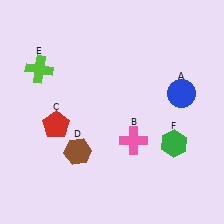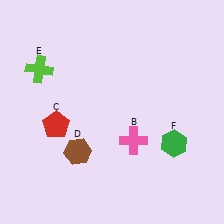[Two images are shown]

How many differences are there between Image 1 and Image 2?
There is 1 difference between the two images.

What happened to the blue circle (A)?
The blue circle (A) was removed in Image 2. It was in the top-right area of Image 1.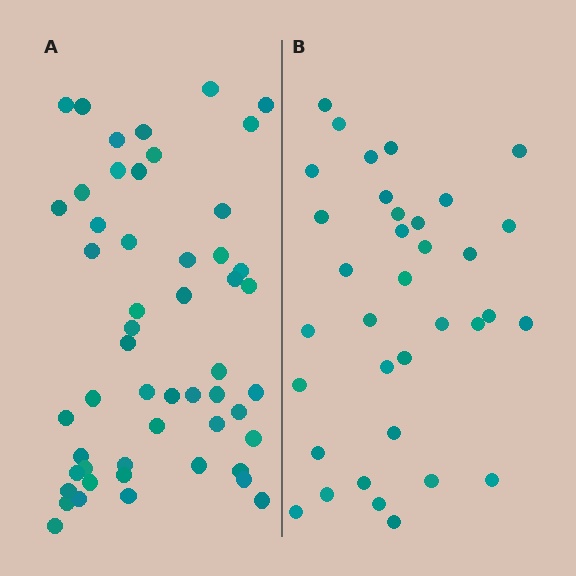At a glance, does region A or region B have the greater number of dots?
Region A (the left region) has more dots.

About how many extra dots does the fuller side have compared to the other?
Region A has approximately 15 more dots than region B.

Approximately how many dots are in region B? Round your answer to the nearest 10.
About 40 dots. (The exact count is 35, which rounds to 40.)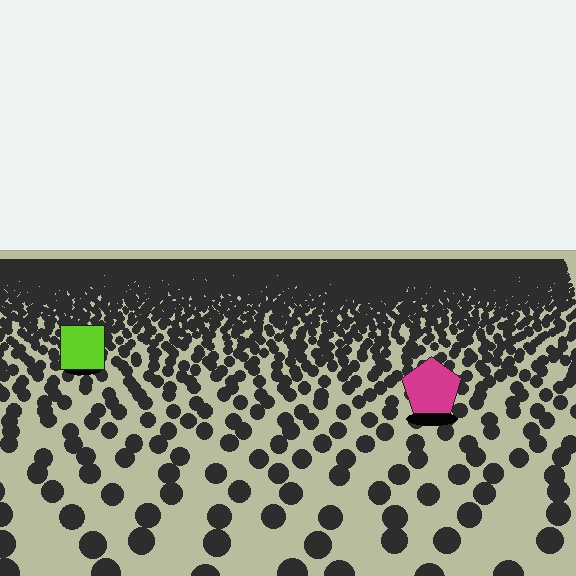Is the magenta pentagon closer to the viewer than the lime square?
Yes. The magenta pentagon is closer — you can tell from the texture gradient: the ground texture is coarser near it.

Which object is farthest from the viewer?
The lime square is farthest from the viewer. It appears smaller and the ground texture around it is denser.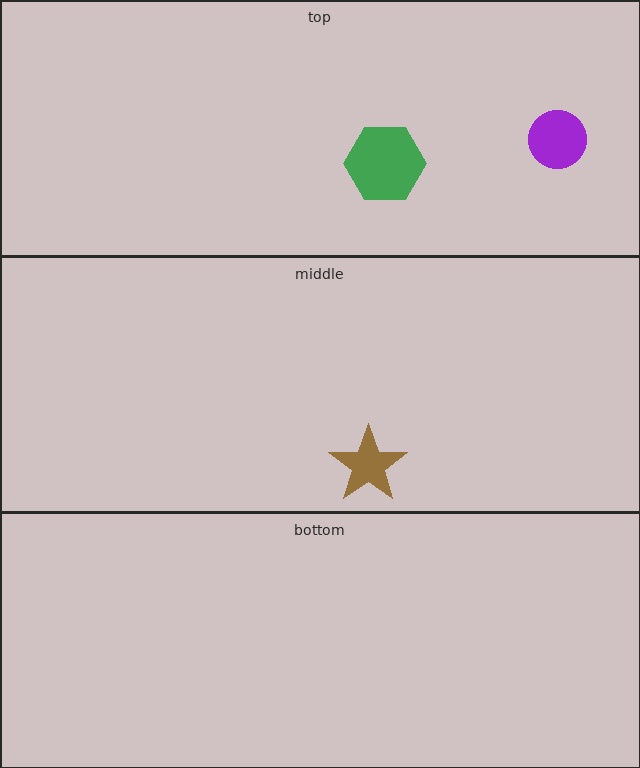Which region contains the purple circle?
The top region.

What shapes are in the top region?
The purple circle, the green hexagon.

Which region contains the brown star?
The middle region.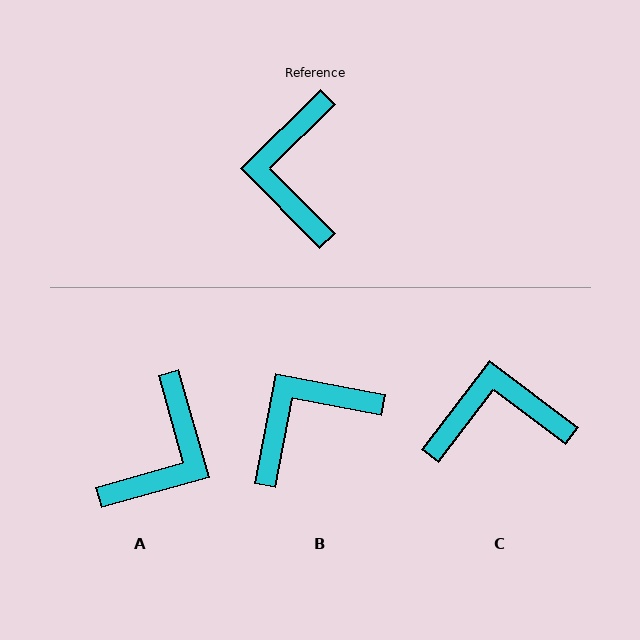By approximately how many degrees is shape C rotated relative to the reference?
Approximately 82 degrees clockwise.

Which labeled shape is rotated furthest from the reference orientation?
A, about 151 degrees away.